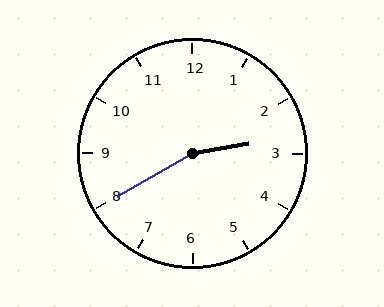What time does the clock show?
2:40.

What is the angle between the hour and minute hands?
Approximately 160 degrees.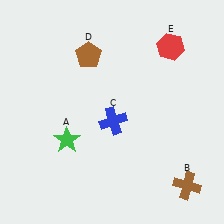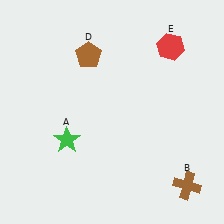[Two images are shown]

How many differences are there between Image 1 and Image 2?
There is 1 difference between the two images.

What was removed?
The blue cross (C) was removed in Image 2.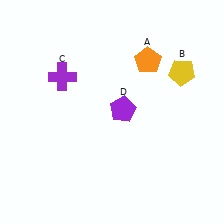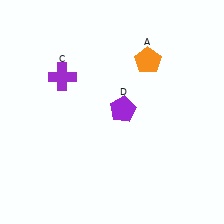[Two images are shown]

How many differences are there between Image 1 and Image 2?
There is 1 difference between the two images.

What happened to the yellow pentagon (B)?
The yellow pentagon (B) was removed in Image 2. It was in the top-right area of Image 1.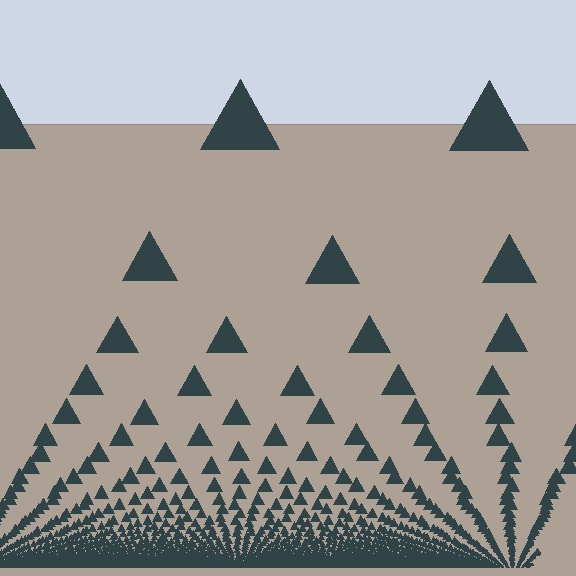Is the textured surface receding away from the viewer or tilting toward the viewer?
The surface appears to tilt toward the viewer. Texture elements get larger and sparser toward the top.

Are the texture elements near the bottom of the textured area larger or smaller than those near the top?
Smaller. The gradient is inverted — elements near the bottom are smaller and denser.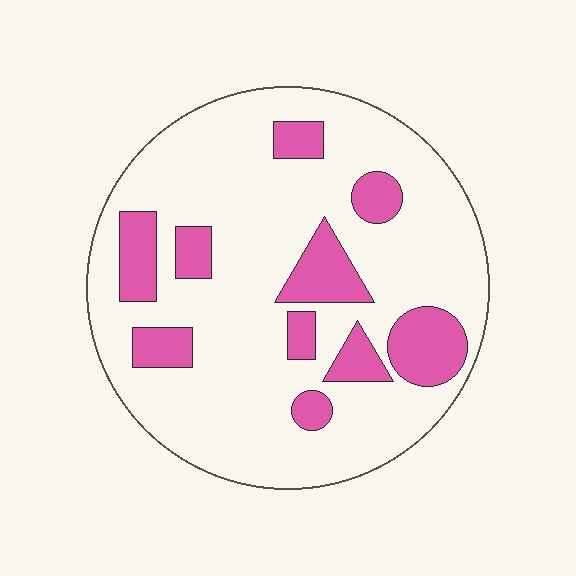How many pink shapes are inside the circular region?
10.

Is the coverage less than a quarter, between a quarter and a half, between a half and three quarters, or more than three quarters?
Less than a quarter.